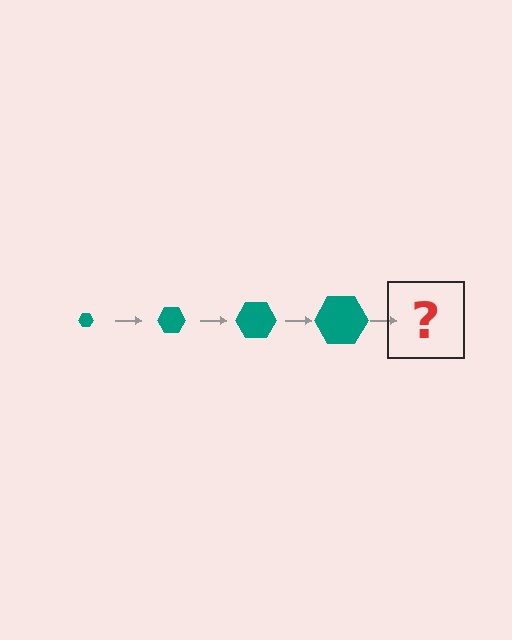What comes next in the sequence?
The next element should be a teal hexagon, larger than the previous one.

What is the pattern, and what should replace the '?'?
The pattern is that the hexagon gets progressively larger each step. The '?' should be a teal hexagon, larger than the previous one.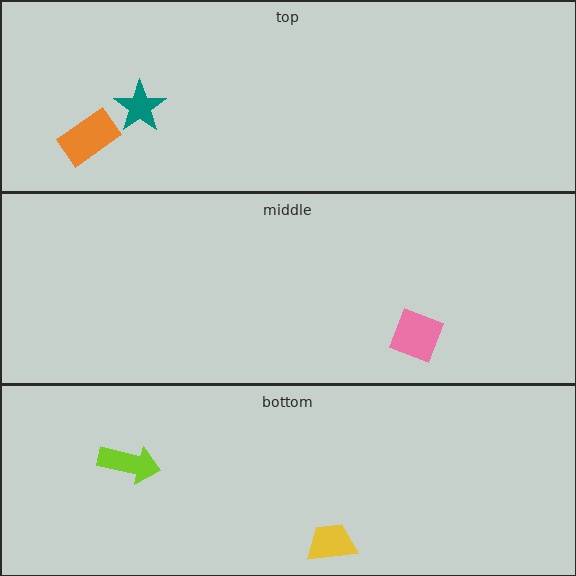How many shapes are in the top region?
2.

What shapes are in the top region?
The orange rectangle, the teal star.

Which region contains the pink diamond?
The middle region.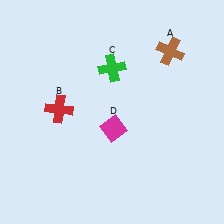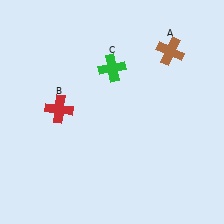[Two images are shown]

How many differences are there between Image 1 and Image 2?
There is 1 difference between the two images.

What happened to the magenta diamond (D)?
The magenta diamond (D) was removed in Image 2. It was in the bottom-right area of Image 1.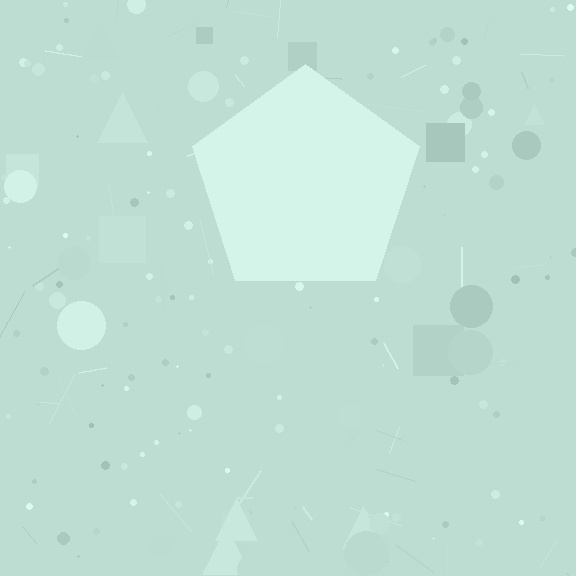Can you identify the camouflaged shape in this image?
The camouflaged shape is a pentagon.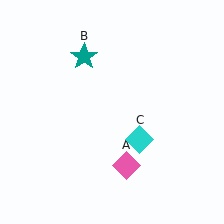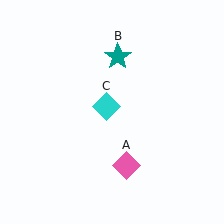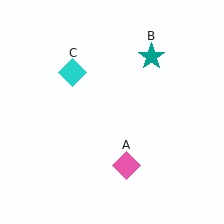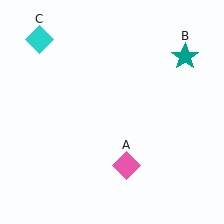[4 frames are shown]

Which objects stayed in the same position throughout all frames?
Pink diamond (object A) remained stationary.